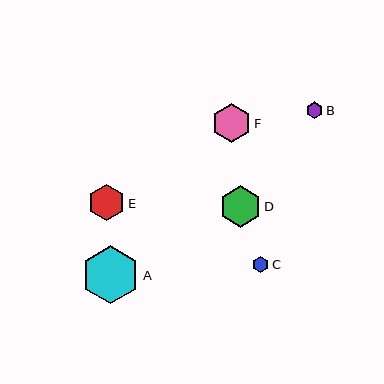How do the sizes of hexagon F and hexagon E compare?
Hexagon F and hexagon E are approximately the same size.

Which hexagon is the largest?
Hexagon A is the largest with a size of approximately 58 pixels.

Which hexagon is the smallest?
Hexagon C is the smallest with a size of approximately 16 pixels.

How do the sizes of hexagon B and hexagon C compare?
Hexagon B and hexagon C are approximately the same size.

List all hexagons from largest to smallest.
From largest to smallest: A, D, F, E, B, C.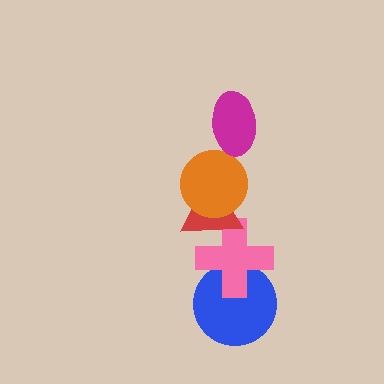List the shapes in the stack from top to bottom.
From top to bottom: the magenta ellipse, the orange circle, the red triangle, the pink cross, the blue circle.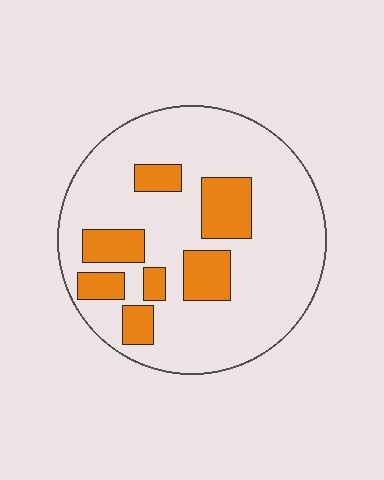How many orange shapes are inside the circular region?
7.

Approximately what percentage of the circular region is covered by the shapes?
Approximately 20%.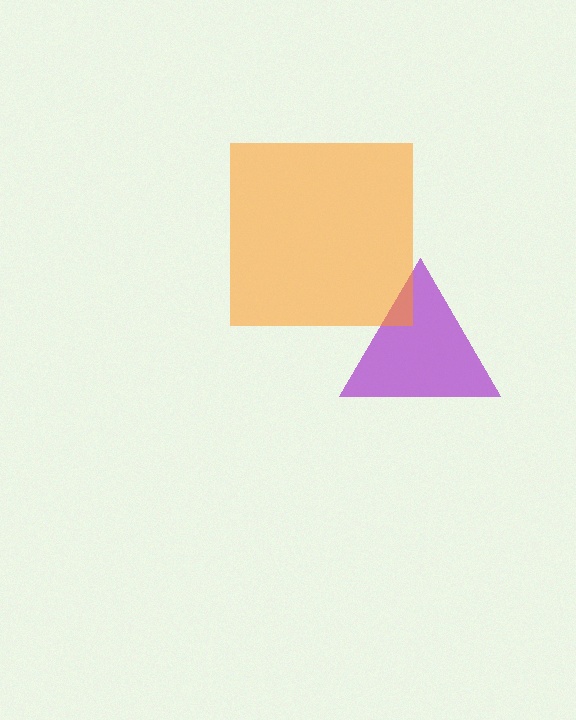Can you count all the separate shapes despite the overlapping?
Yes, there are 2 separate shapes.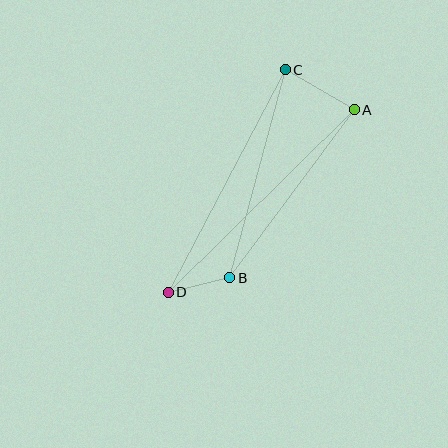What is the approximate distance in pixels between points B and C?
The distance between B and C is approximately 215 pixels.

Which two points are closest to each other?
Points B and D are closest to each other.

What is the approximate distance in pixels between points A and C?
The distance between A and C is approximately 80 pixels.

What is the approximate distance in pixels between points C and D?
The distance between C and D is approximately 251 pixels.